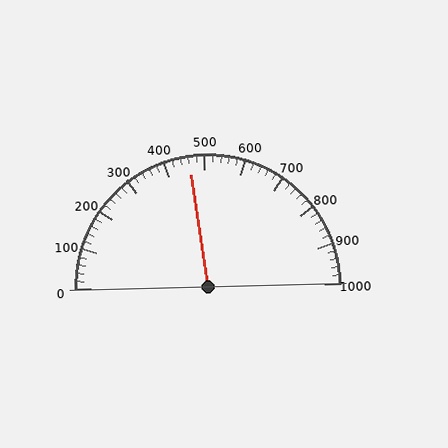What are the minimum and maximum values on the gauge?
The gauge ranges from 0 to 1000.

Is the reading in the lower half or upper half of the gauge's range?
The reading is in the lower half of the range (0 to 1000).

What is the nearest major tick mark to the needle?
The nearest major tick mark is 500.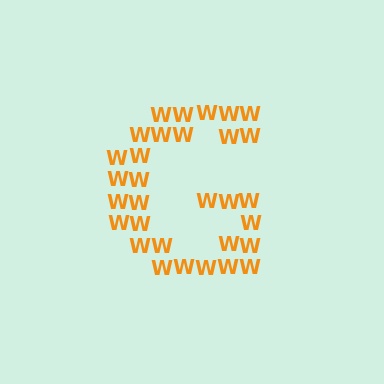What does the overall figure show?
The overall figure shows the letter G.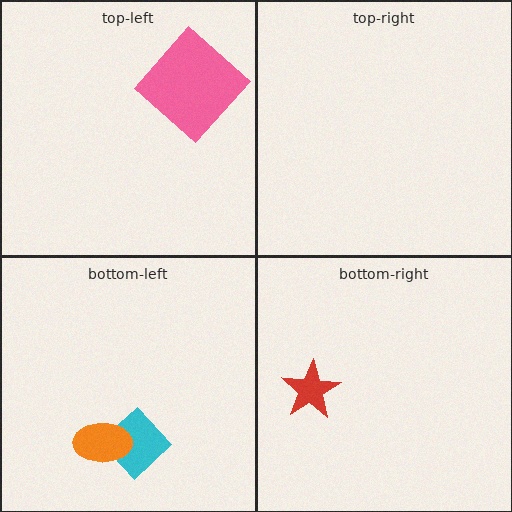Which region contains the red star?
The bottom-right region.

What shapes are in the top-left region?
The pink diamond.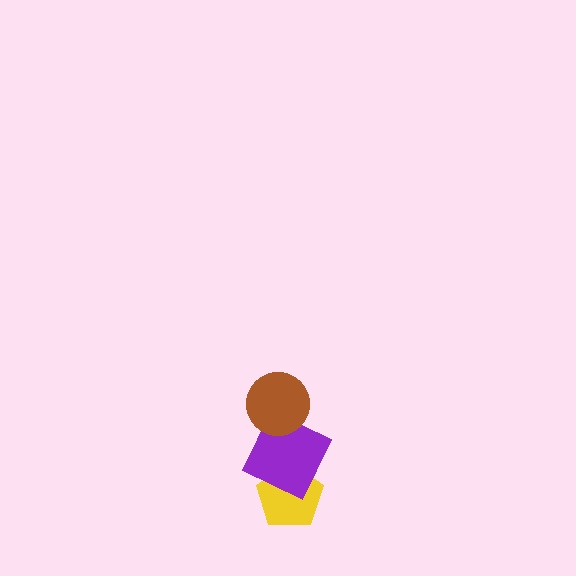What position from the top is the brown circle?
The brown circle is 1st from the top.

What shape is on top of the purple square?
The brown circle is on top of the purple square.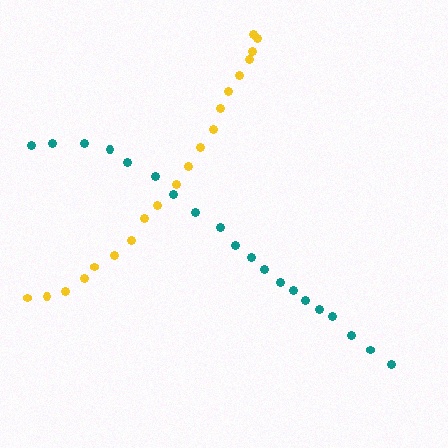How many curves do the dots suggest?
There are 2 distinct paths.